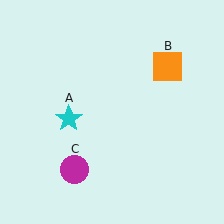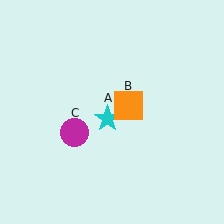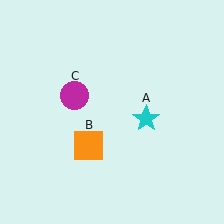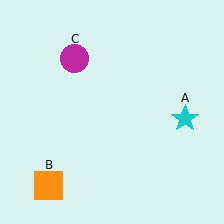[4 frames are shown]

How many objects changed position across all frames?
3 objects changed position: cyan star (object A), orange square (object B), magenta circle (object C).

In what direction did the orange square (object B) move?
The orange square (object B) moved down and to the left.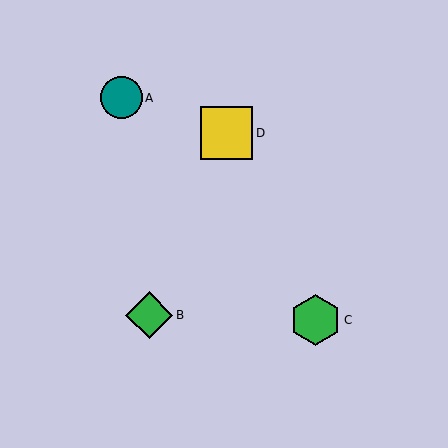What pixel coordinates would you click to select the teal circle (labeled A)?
Click at (122, 98) to select the teal circle A.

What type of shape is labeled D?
Shape D is a yellow square.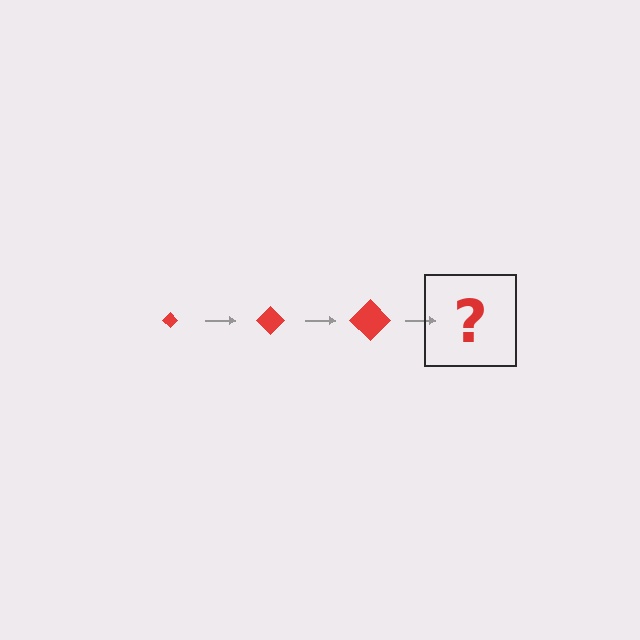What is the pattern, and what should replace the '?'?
The pattern is that the diamond gets progressively larger each step. The '?' should be a red diamond, larger than the previous one.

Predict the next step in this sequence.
The next step is a red diamond, larger than the previous one.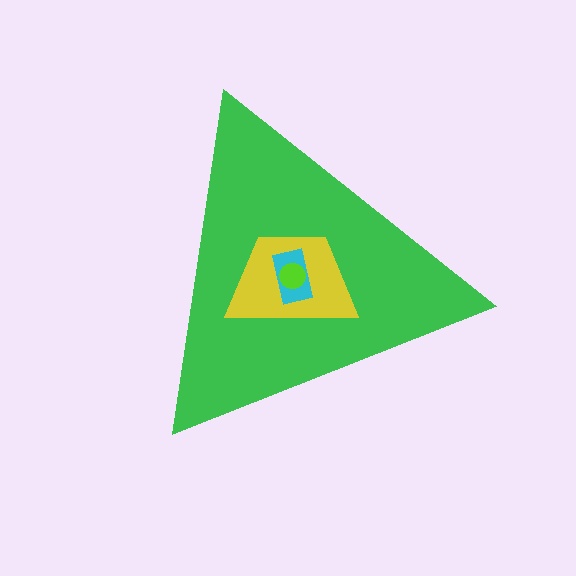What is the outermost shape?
The green triangle.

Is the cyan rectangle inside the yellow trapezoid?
Yes.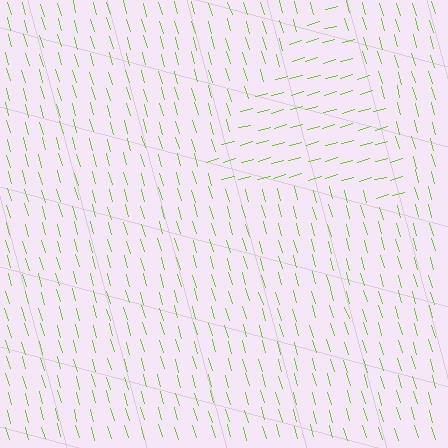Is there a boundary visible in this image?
Yes, there is a texture boundary formed by a change in line orientation.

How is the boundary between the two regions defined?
The boundary is defined purely by a change in line orientation (approximately 89 degrees difference). All lines are the same color and thickness.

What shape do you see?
I see a triangle.